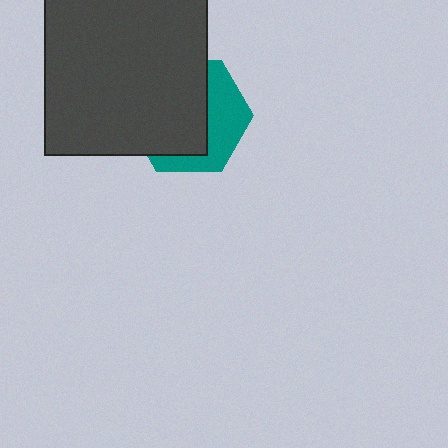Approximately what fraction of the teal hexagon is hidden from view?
Roughly 61% of the teal hexagon is hidden behind the dark gray square.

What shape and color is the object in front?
The object in front is a dark gray square.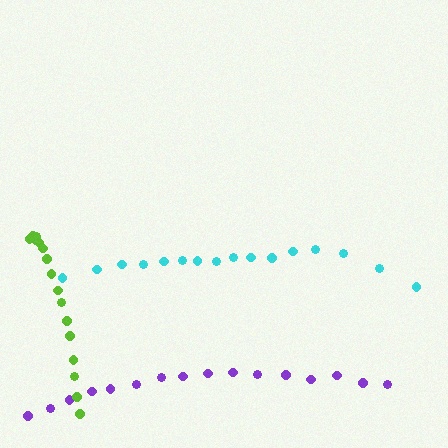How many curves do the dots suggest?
There are 3 distinct paths.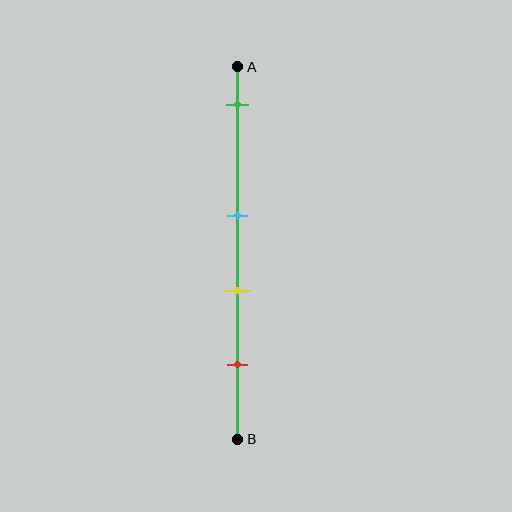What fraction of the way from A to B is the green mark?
The green mark is approximately 10% (0.1) of the way from A to B.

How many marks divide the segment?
There are 4 marks dividing the segment.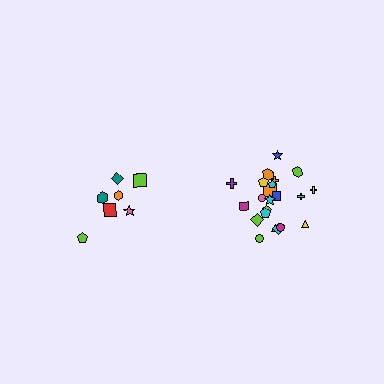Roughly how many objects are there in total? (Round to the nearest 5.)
Roughly 30 objects in total.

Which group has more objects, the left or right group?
The right group.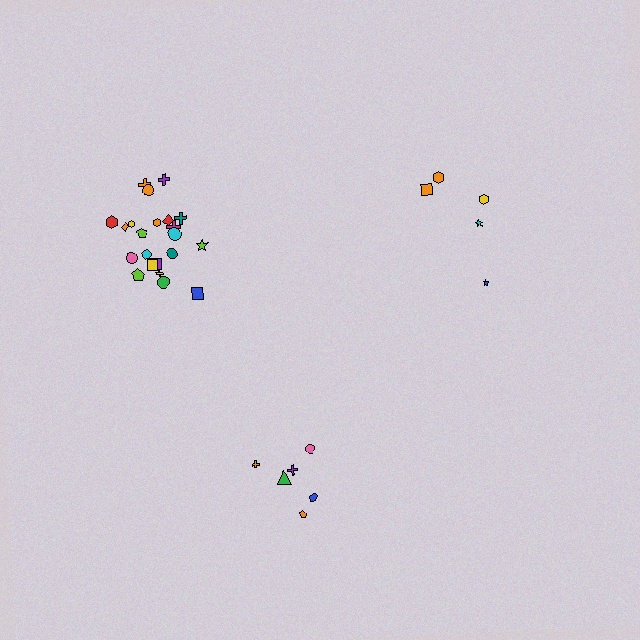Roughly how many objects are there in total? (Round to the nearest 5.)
Roughly 35 objects in total.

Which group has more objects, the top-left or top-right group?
The top-left group.